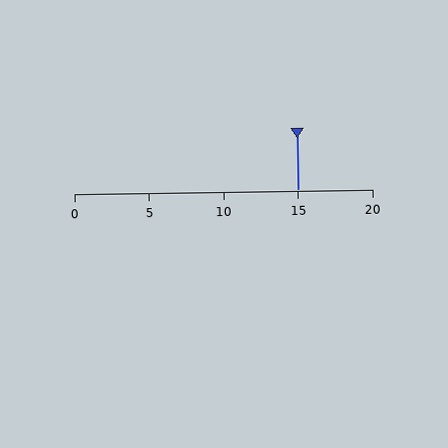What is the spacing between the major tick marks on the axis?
The major ticks are spaced 5 apart.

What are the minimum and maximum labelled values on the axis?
The axis runs from 0 to 20.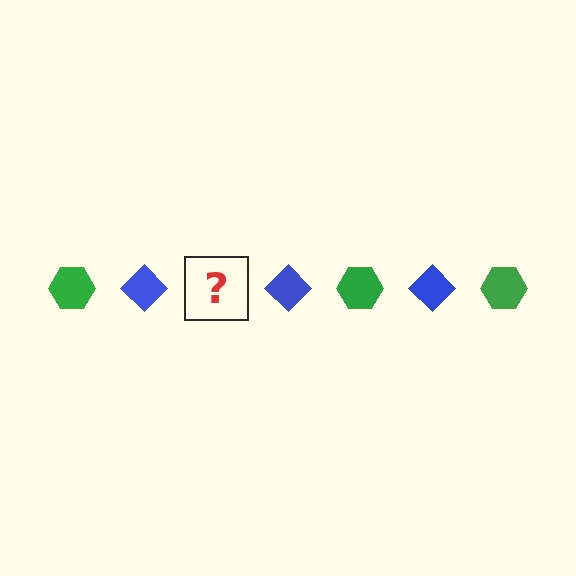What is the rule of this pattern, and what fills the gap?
The rule is that the pattern alternates between green hexagon and blue diamond. The gap should be filled with a green hexagon.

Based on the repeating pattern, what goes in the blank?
The blank should be a green hexagon.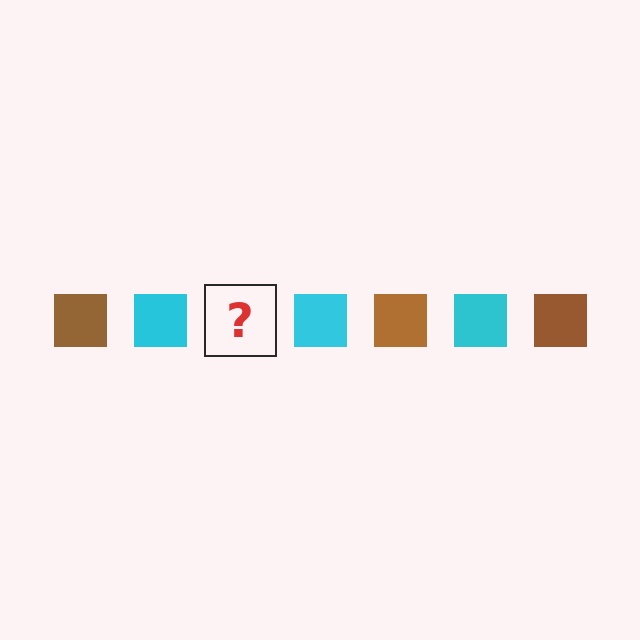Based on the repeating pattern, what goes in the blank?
The blank should be a brown square.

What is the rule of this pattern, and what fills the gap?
The rule is that the pattern cycles through brown, cyan squares. The gap should be filled with a brown square.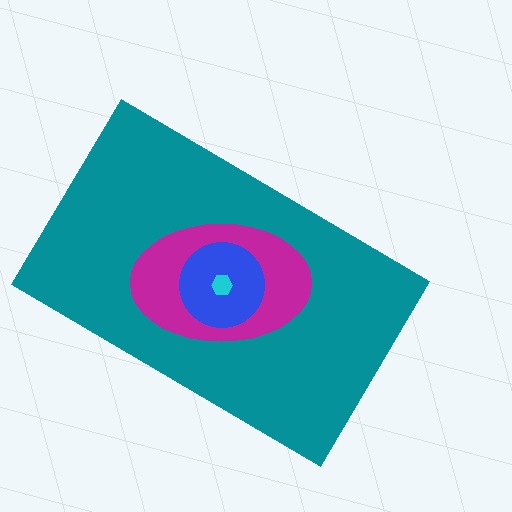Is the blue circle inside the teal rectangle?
Yes.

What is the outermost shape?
The teal rectangle.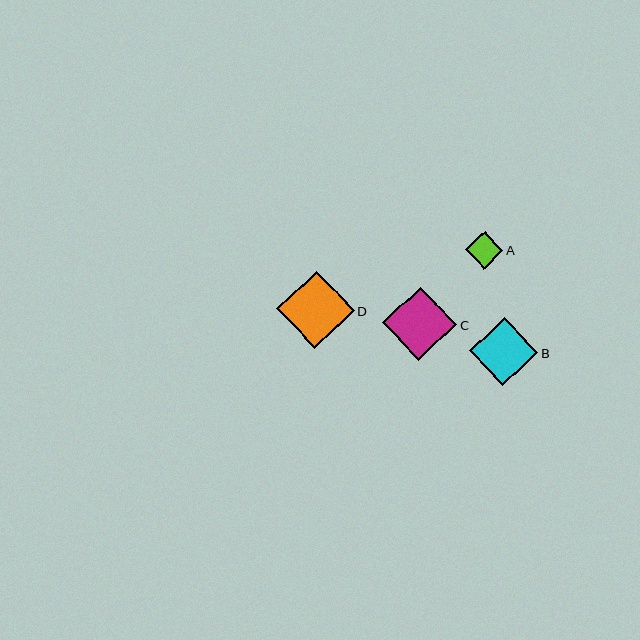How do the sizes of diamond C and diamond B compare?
Diamond C and diamond B are approximately the same size.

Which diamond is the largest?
Diamond D is the largest with a size of approximately 77 pixels.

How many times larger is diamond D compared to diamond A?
Diamond D is approximately 2.1 times the size of diamond A.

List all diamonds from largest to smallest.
From largest to smallest: D, C, B, A.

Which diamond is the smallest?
Diamond A is the smallest with a size of approximately 37 pixels.